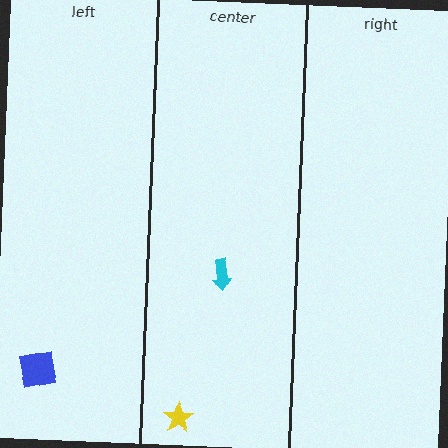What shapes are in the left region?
The blue square.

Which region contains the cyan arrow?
The center region.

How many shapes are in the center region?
2.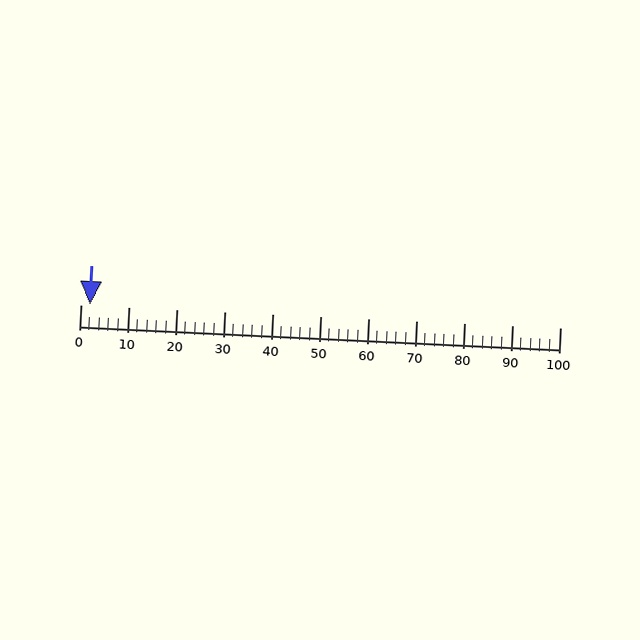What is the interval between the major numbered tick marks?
The major tick marks are spaced 10 units apart.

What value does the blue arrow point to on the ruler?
The blue arrow points to approximately 2.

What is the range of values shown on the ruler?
The ruler shows values from 0 to 100.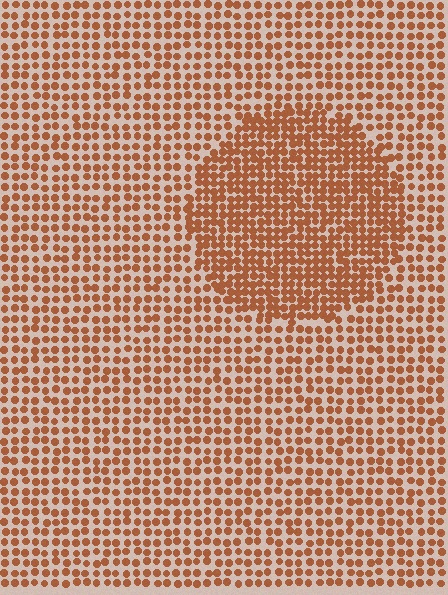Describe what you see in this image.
The image contains small brown elements arranged at two different densities. A circle-shaped region is visible where the elements are more densely packed than the surrounding area.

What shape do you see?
I see a circle.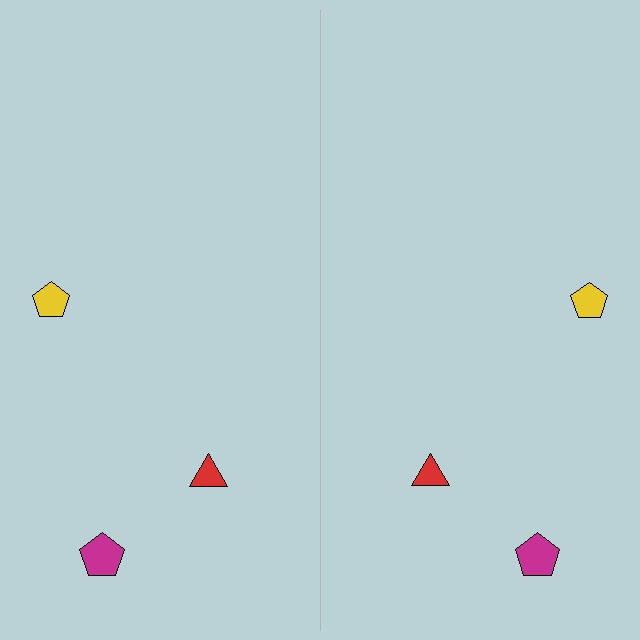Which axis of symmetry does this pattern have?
The pattern has a vertical axis of symmetry running through the center of the image.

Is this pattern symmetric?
Yes, this pattern has bilateral (reflection) symmetry.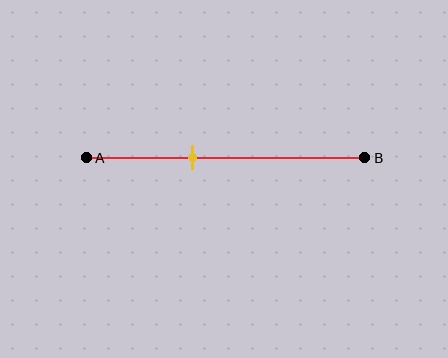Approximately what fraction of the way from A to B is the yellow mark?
The yellow mark is approximately 40% of the way from A to B.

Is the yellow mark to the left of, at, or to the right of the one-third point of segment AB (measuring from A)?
The yellow mark is to the right of the one-third point of segment AB.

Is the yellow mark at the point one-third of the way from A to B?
No, the mark is at about 40% from A, not at the 33% one-third point.